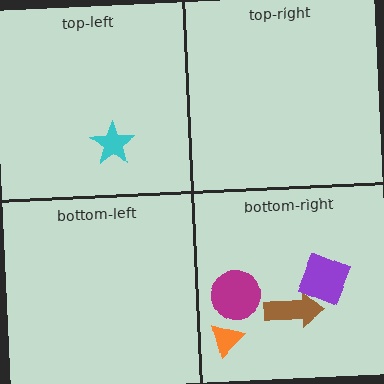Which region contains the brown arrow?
The bottom-right region.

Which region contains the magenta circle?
The bottom-right region.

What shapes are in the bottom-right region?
The orange triangle, the brown arrow, the purple diamond, the magenta circle.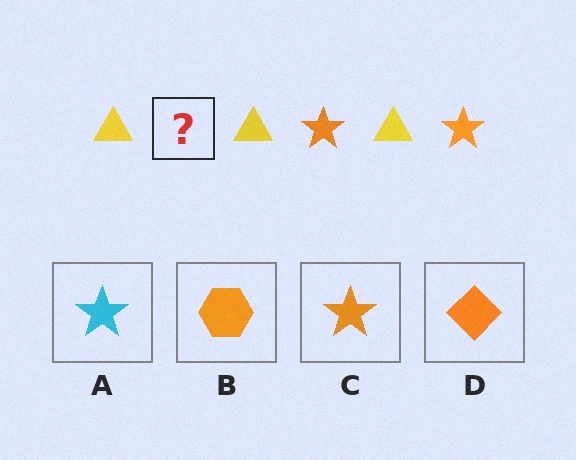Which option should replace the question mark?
Option C.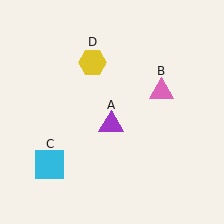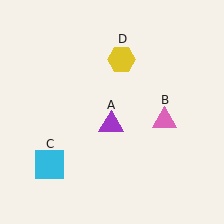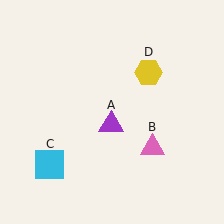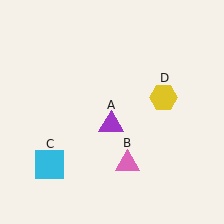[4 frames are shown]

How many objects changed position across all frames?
2 objects changed position: pink triangle (object B), yellow hexagon (object D).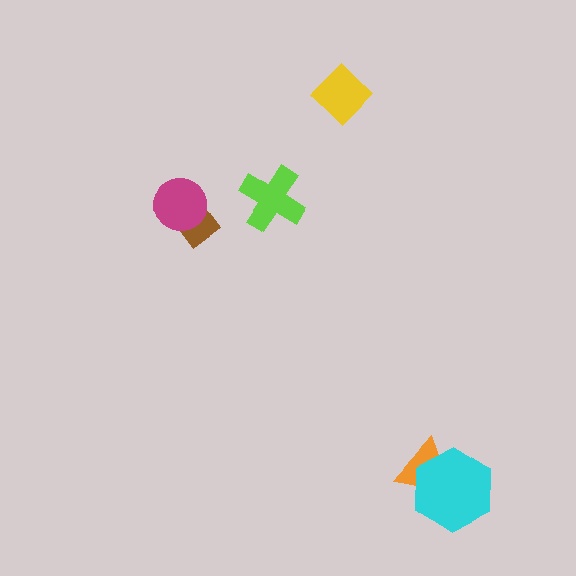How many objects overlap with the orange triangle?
1 object overlaps with the orange triangle.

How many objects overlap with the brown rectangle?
1 object overlaps with the brown rectangle.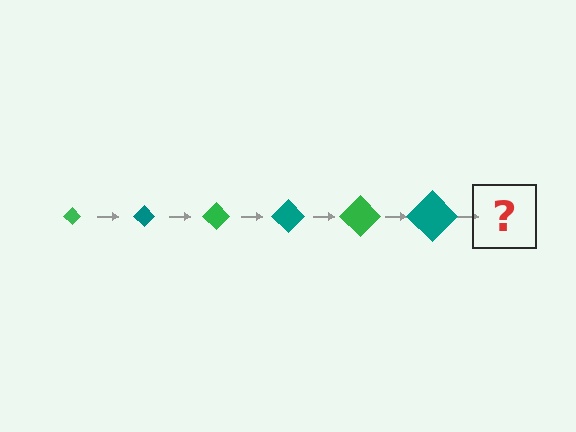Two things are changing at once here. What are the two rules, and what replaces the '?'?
The two rules are that the diamond grows larger each step and the color cycles through green and teal. The '?' should be a green diamond, larger than the previous one.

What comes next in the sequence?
The next element should be a green diamond, larger than the previous one.